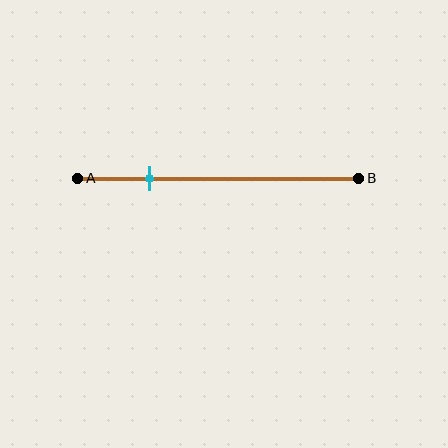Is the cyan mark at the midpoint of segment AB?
No, the mark is at about 25% from A, not at the 50% midpoint.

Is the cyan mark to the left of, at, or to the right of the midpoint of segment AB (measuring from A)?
The cyan mark is to the left of the midpoint of segment AB.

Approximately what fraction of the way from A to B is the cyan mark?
The cyan mark is approximately 25% of the way from A to B.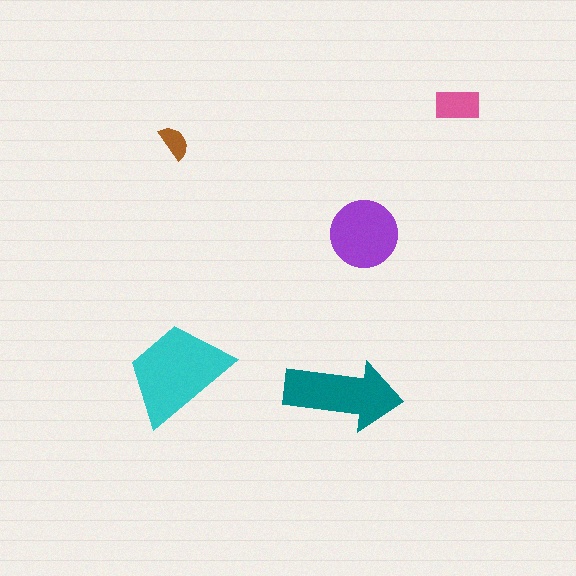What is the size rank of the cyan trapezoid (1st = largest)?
1st.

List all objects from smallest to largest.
The brown semicircle, the pink rectangle, the purple circle, the teal arrow, the cyan trapezoid.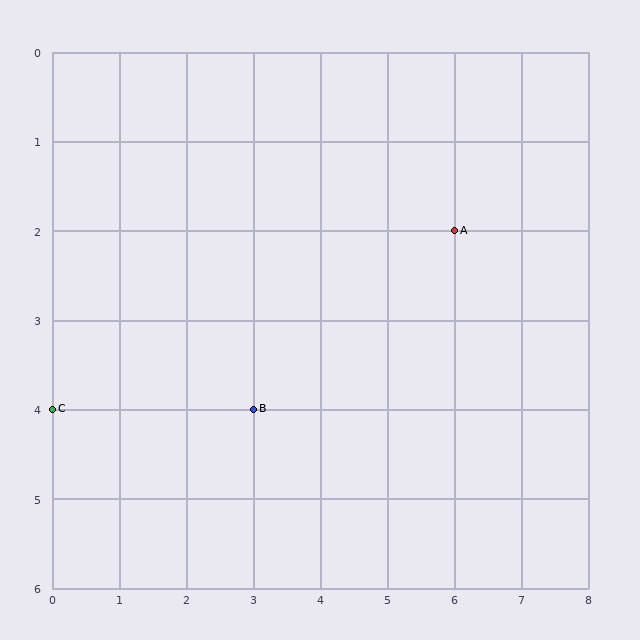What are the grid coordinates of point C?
Point C is at grid coordinates (0, 4).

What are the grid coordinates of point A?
Point A is at grid coordinates (6, 2).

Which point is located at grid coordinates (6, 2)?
Point A is at (6, 2).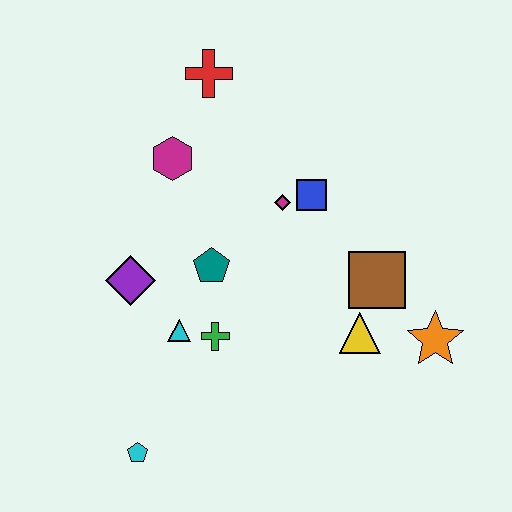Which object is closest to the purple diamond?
The cyan triangle is closest to the purple diamond.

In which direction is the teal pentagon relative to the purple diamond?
The teal pentagon is to the right of the purple diamond.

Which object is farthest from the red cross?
The cyan pentagon is farthest from the red cross.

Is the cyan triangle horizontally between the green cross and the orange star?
No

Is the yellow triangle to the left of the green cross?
No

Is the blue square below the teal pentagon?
No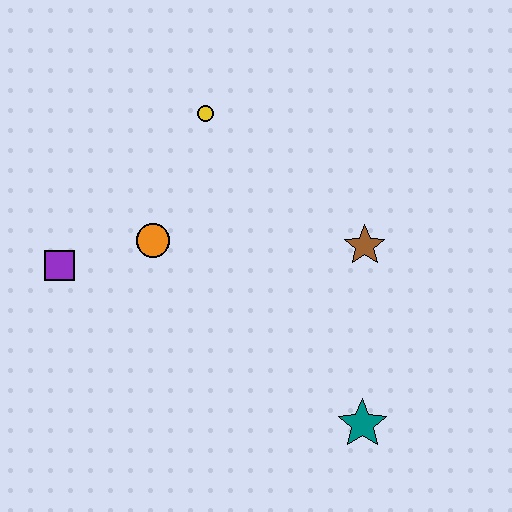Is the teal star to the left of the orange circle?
No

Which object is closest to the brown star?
The teal star is closest to the brown star.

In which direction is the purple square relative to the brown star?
The purple square is to the left of the brown star.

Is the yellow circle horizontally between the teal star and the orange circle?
Yes